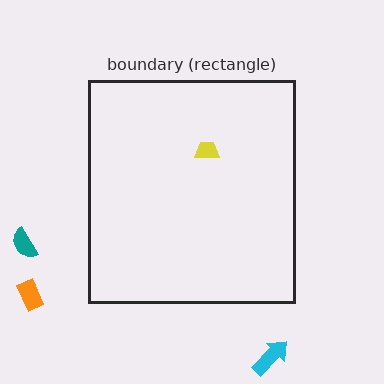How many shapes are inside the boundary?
1 inside, 3 outside.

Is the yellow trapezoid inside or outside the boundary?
Inside.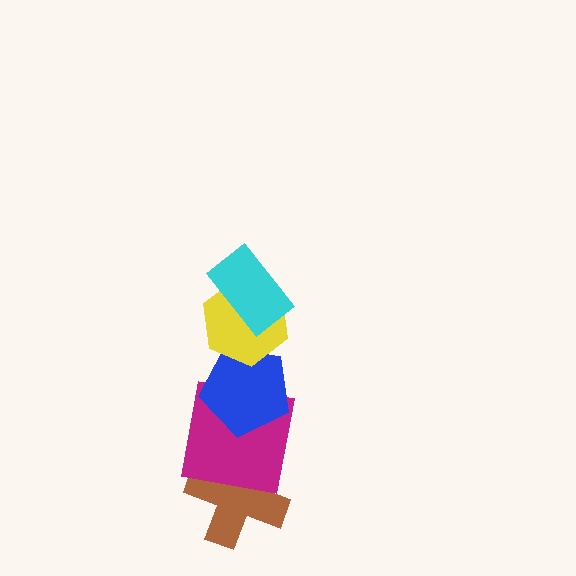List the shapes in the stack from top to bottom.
From top to bottom: the cyan rectangle, the yellow hexagon, the blue pentagon, the magenta square, the brown cross.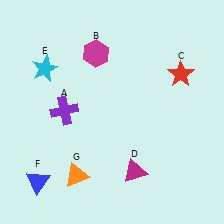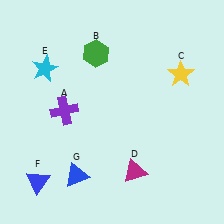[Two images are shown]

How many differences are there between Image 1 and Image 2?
There are 3 differences between the two images.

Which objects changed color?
B changed from magenta to green. C changed from red to yellow. G changed from orange to blue.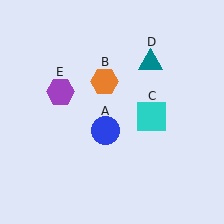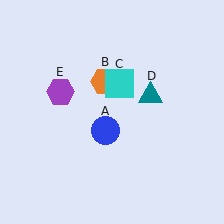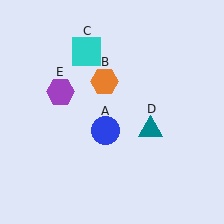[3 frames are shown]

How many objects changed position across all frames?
2 objects changed position: cyan square (object C), teal triangle (object D).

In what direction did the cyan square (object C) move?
The cyan square (object C) moved up and to the left.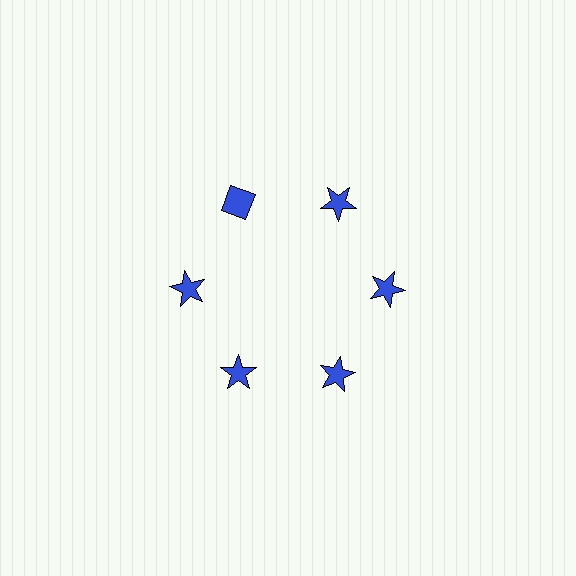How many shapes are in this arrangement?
There are 6 shapes arranged in a ring pattern.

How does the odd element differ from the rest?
It has a different shape: diamond instead of star.